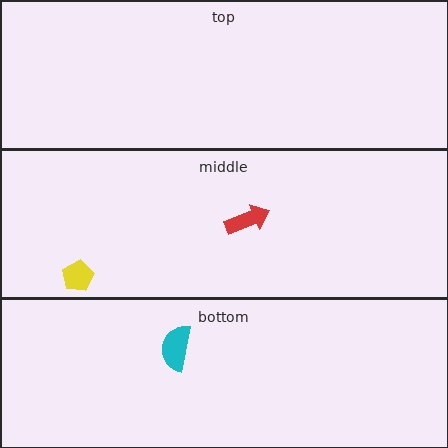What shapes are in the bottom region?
The cyan semicircle.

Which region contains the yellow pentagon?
The middle region.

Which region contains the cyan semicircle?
The bottom region.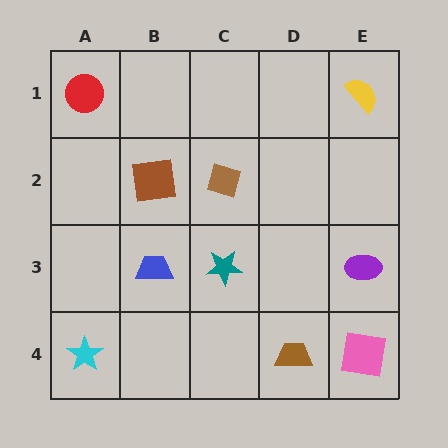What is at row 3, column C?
A teal star.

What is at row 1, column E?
A yellow semicircle.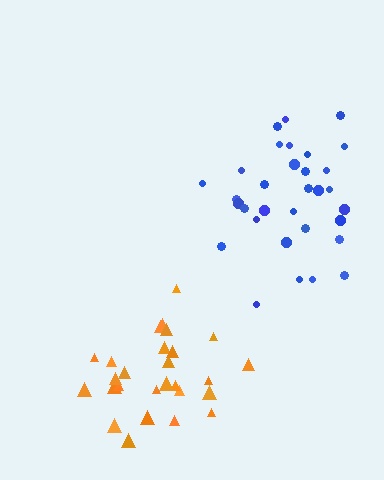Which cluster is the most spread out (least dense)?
Orange.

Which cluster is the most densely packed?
Blue.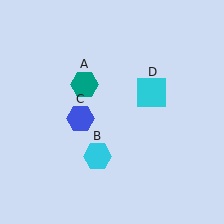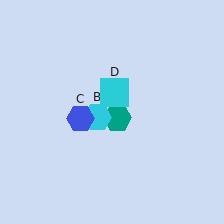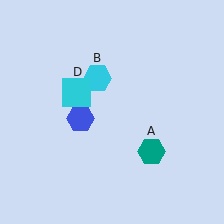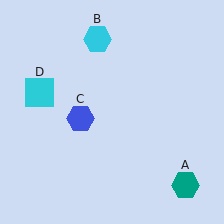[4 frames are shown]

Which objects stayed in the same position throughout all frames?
Blue hexagon (object C) remained stationary.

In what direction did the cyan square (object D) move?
The cyan square (object D) moved left.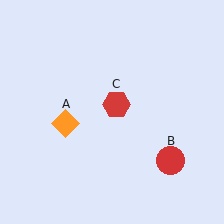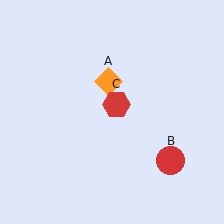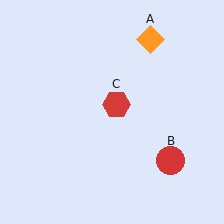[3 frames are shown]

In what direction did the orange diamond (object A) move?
The orange diamond (object A) moved up and to the right.